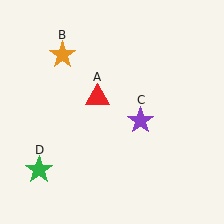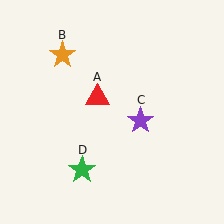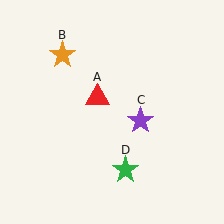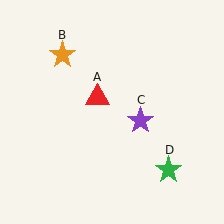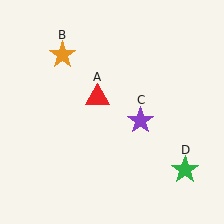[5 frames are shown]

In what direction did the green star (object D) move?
The green star (object D) moved right.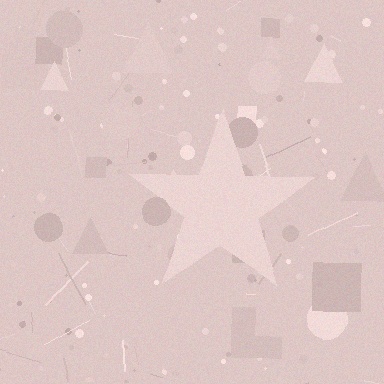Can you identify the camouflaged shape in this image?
The camouflaged shape is a star.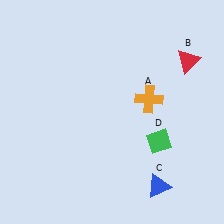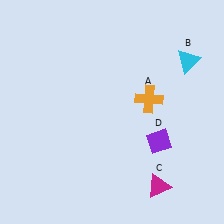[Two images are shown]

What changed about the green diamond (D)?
In Image 1, D is green. In Image 2, it changed to purple.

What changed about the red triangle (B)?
In Image 1, B is red. In Image 2, it changed to cyan.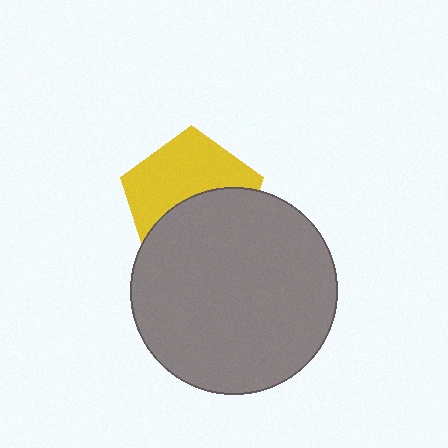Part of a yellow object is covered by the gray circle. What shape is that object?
It is a pentagon.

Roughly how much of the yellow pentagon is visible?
About half of it is visible (roughly 53%).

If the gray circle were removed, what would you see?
You would see the complete yellow pentagon.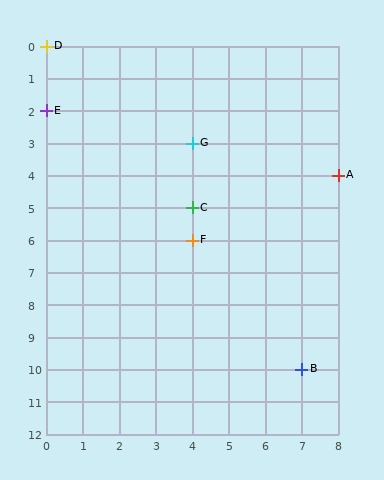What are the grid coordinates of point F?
Point F is at grid coordinates (4, 6).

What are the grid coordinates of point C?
Point C is at grid coordinates (4, 5).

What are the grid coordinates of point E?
Point E is at grid coordinates (0, 2).